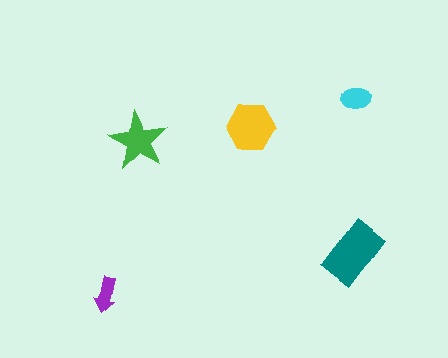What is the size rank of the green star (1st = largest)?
3rd.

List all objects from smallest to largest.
The purple arrow, the cyan ellipse, the green star, the yellow hexagon, the teal rectangle.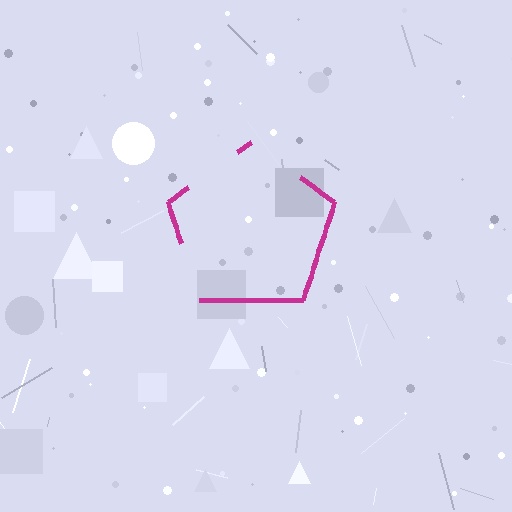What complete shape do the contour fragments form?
The contour fragments form a pentagon.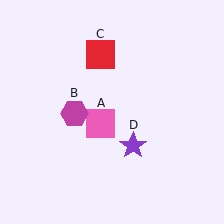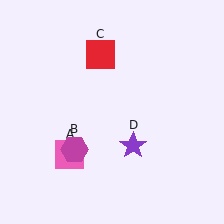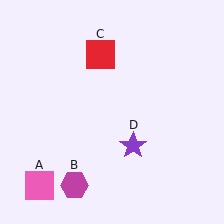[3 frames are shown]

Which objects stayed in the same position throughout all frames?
Red square (object C) and purple star (object D) remained stationary.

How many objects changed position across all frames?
2 objects changed position: pink square (object A), magenta hexagon (object B).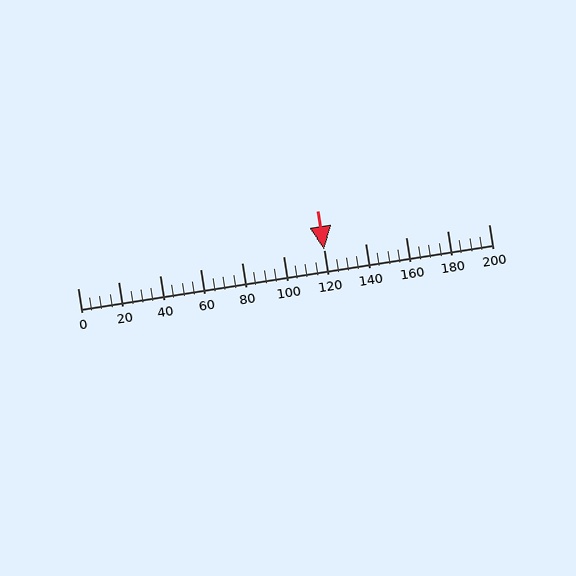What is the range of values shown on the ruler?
The ruler shows values from 0 to 200.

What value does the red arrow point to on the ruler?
The red arrow points to approximately 120.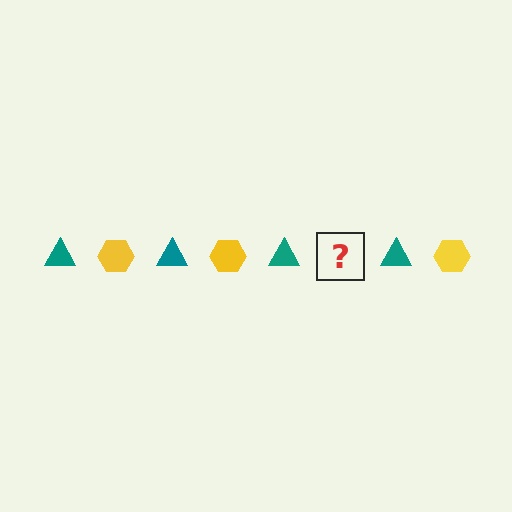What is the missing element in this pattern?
The missing element is a yellow hexagon.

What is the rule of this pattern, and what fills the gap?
The rule is that the pattern alternates between teal triangle and yellow hexagon. The gap should be filled with a yellow hexagon.